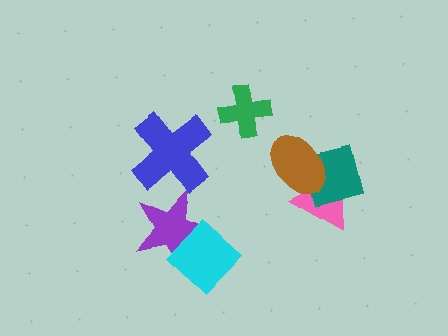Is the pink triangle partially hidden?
Yes, it is partially covered by another shape.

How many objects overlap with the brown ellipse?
2 objects overlap with the brown ellipse.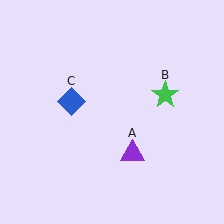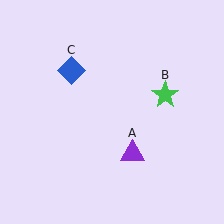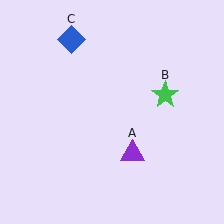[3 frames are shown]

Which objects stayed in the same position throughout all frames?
Purple triangle (object A) and green star (object B) remained stationary.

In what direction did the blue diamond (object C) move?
The blue diamond (object C) moved up.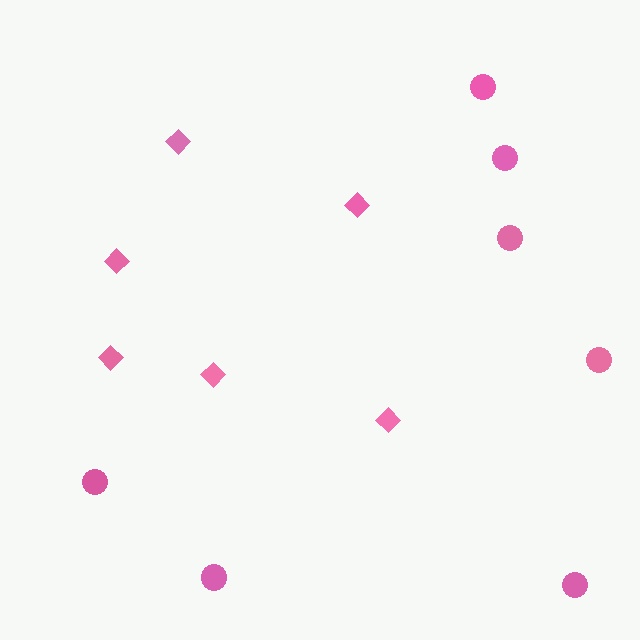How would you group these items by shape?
There are 2 groups: one group of diamonds (6) and one group of circles (7).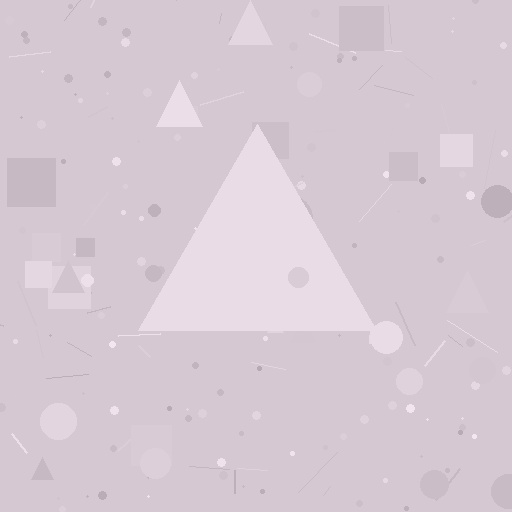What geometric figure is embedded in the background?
A triangle is embedded in the background.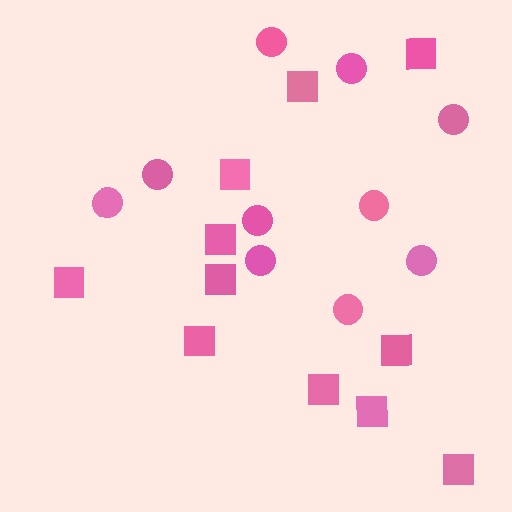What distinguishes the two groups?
There are 2 groups: one group of circles (10) and one group of squares (11).